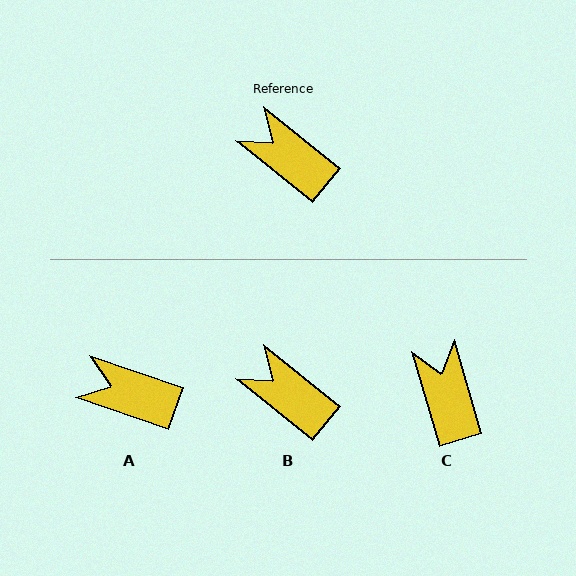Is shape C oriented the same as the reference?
No, it is off by about 35 degrees.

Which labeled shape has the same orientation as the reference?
B.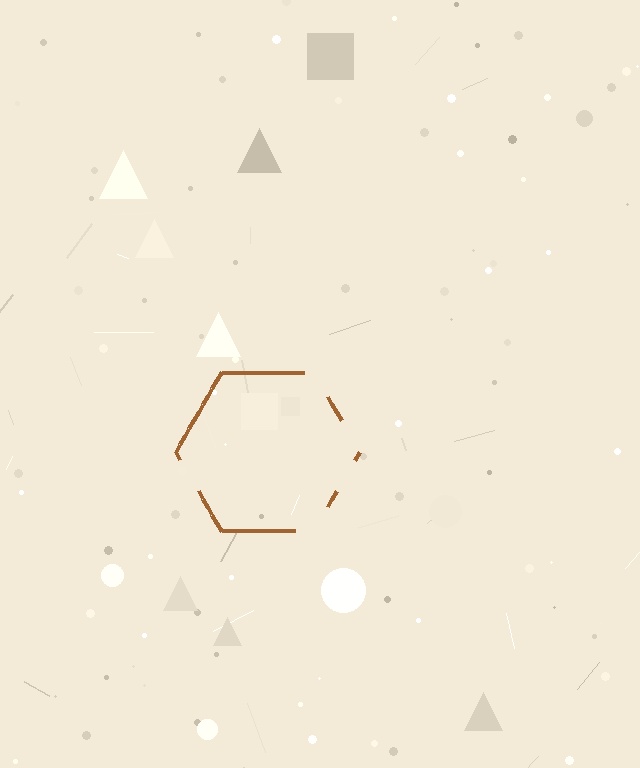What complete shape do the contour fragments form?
The contour fragments form a hexagon.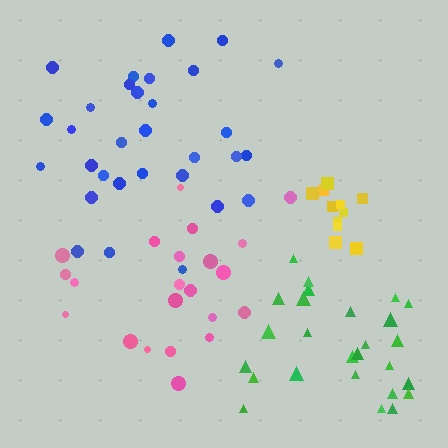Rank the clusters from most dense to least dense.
yellow, blue, green, pink.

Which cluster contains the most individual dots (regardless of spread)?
Blue (31).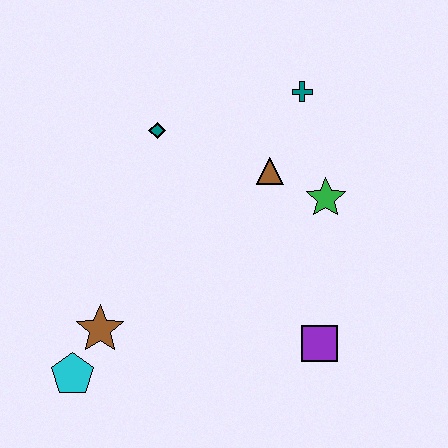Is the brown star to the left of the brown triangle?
Yes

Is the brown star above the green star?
No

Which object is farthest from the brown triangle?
The cyan pentagon is farthest from the brown triangle.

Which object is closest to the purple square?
The green star is closest to the purple square.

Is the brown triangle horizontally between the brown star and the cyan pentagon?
No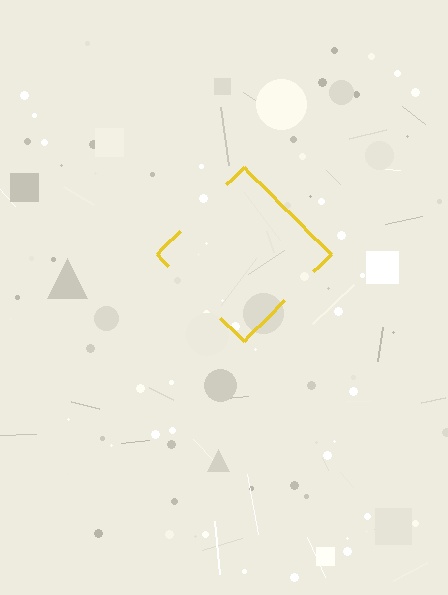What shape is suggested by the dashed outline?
The dashed outline suggests a diamond.